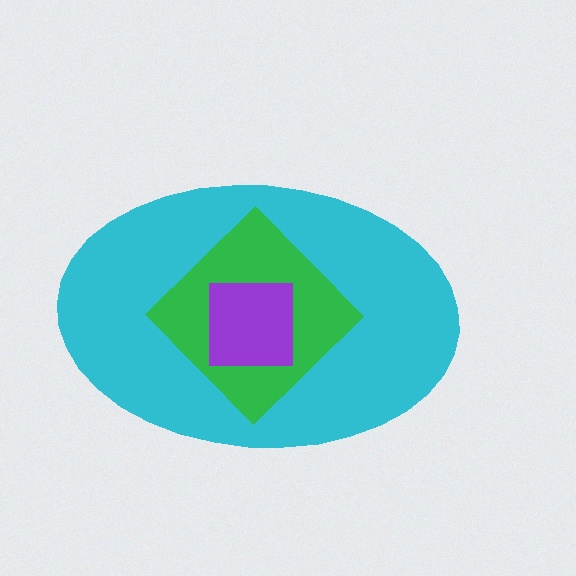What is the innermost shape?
The purple square.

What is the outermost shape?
The cyan ellipse.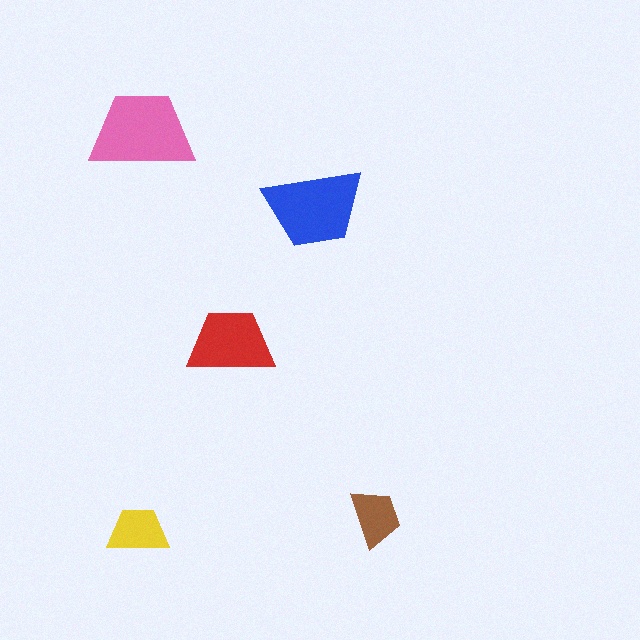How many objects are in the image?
There are 5 objects in the image.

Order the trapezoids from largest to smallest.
the pink one, the blue one, the red one, the yellow one, the brown one.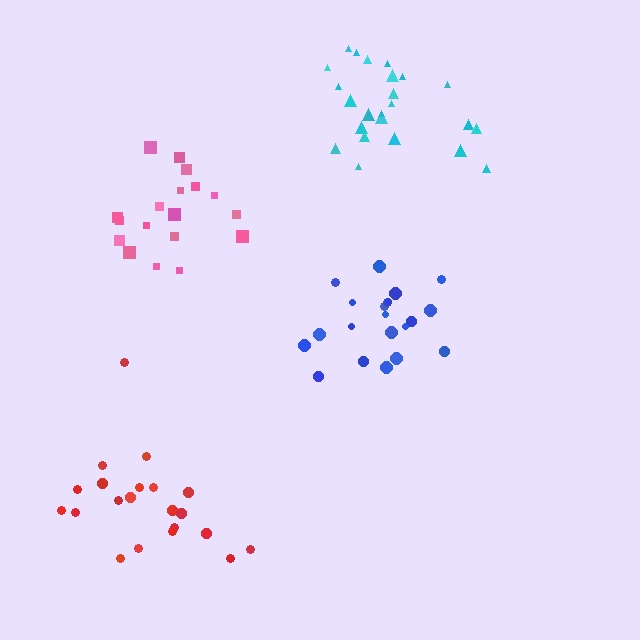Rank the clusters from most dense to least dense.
cyan, blue, pink, red.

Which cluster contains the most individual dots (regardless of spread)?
Cyan (24).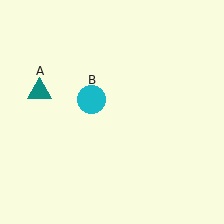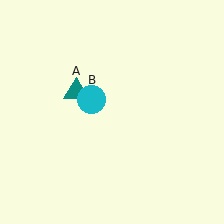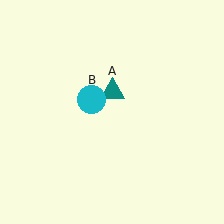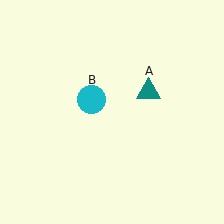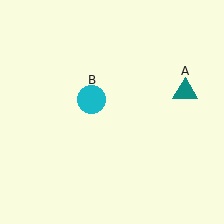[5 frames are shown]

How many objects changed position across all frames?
1 object changed position: teal triangle (object A).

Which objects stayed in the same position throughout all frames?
Cyan circle (object B) remained stationary.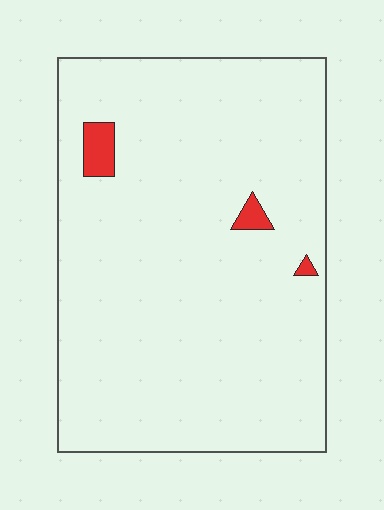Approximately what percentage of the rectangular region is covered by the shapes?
Approximately 5%.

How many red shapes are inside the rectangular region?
3.